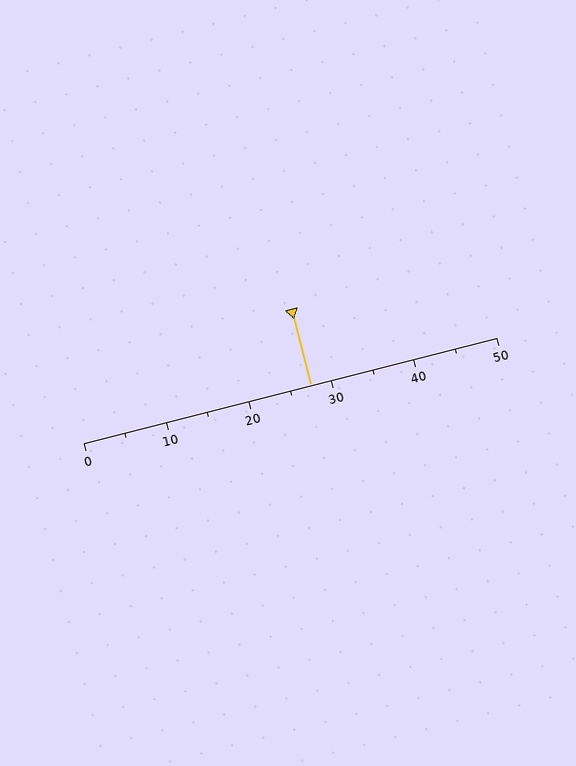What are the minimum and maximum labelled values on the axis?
The axis runs from 0 to 50.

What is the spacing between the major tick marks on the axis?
The major ticks are spaced 10 apart.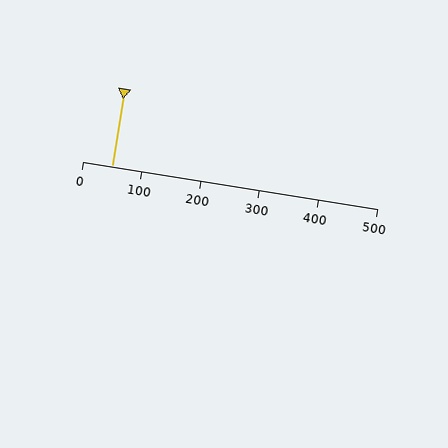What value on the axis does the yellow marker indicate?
The marker indicates approximately 50.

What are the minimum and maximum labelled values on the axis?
The axis runs from 0 to 500.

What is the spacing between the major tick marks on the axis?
The major ticks are spaced 100 apart.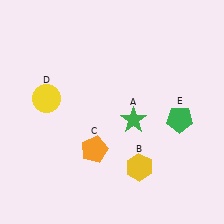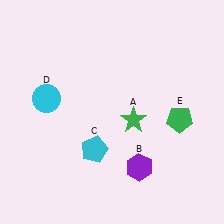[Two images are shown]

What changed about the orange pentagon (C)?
In Image 1, C is orange. In Image 2, it changed to cyan.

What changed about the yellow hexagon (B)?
In Image 1, B is yellow. In Image 2, it changed to purple.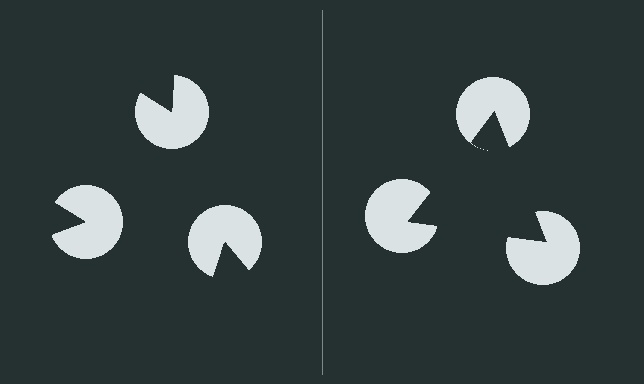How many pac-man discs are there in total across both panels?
6 — 3 on each side.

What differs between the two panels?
The pac-man discs are positioned identically on both sides; only the wedge orientations differ. On the right they align to a triangle; on the left they are misaligned.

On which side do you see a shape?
An illusory triangle appears on the right side. On the left side the wedge cuts are rotated, so no coherent shape forms.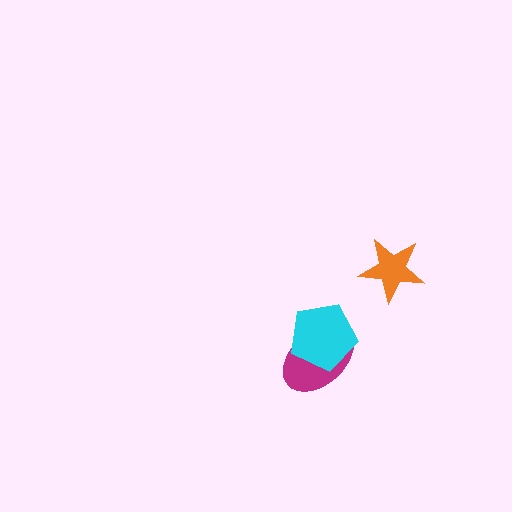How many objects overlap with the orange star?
0 objects overlap with the orange star.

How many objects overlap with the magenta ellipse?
1 object overlaps with the magenta ellipse.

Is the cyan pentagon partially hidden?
No, no other shape covers it.